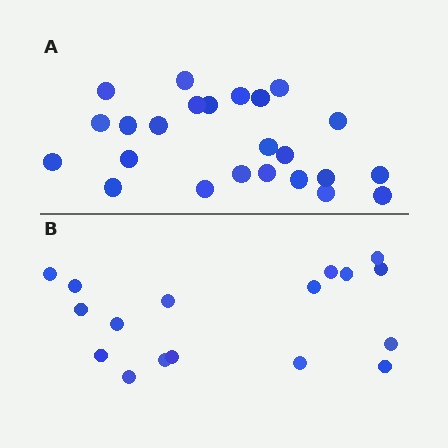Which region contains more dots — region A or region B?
Region A (the top region) has more dots.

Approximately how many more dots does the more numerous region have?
Region A has roughly 8 or so more dots than region B.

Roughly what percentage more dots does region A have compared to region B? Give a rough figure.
About 40% more.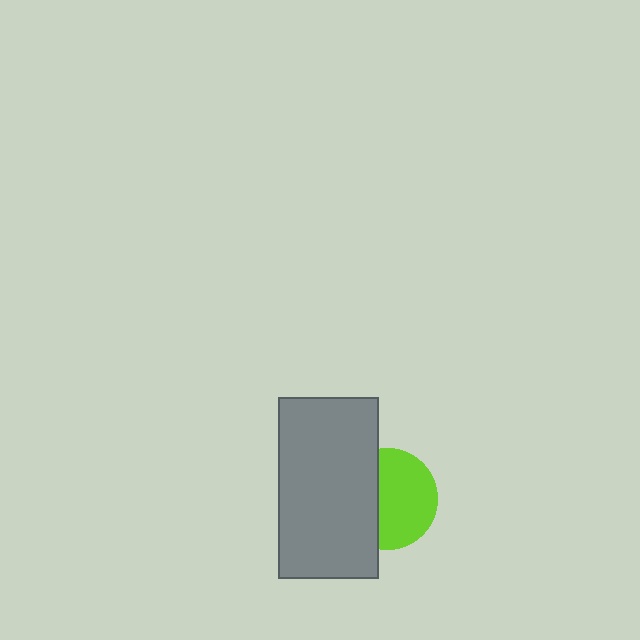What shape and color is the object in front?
The object in front is a gray rectangle.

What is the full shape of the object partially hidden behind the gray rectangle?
The partially hidden object is a lime circle.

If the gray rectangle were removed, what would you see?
You would see the complete lime circle.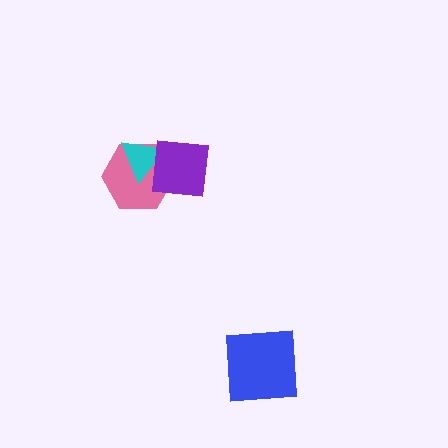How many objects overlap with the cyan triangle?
2 objects overlap with the cyan triangle.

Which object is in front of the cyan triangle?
The purple square is in front of the cyan triangle.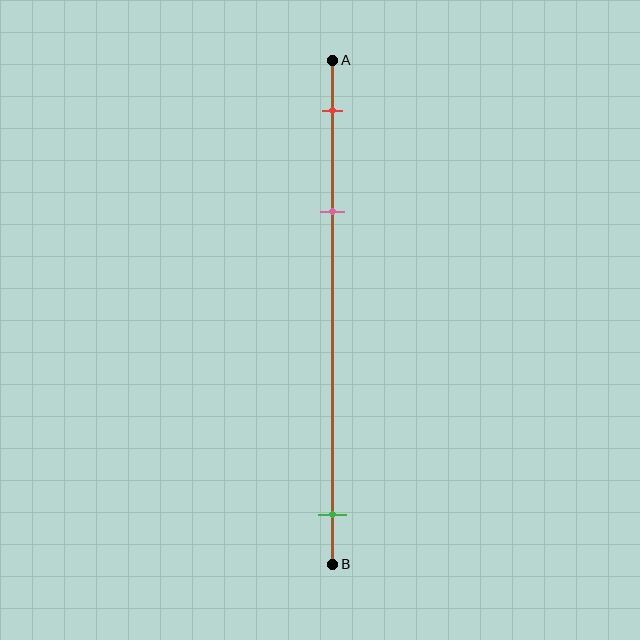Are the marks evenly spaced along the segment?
No, the marks are not evenly spaced.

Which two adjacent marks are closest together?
The red and pink marks are the closest adjacent pair.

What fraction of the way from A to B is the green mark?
The green mark is approximately 90% (0.9) of the way from A to B.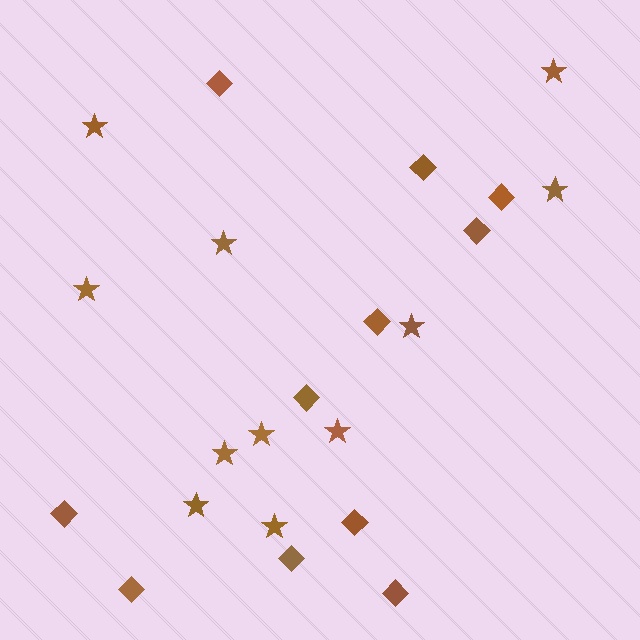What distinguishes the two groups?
There are 2 groups: one group of stars (11) and one group of diamonds (11).